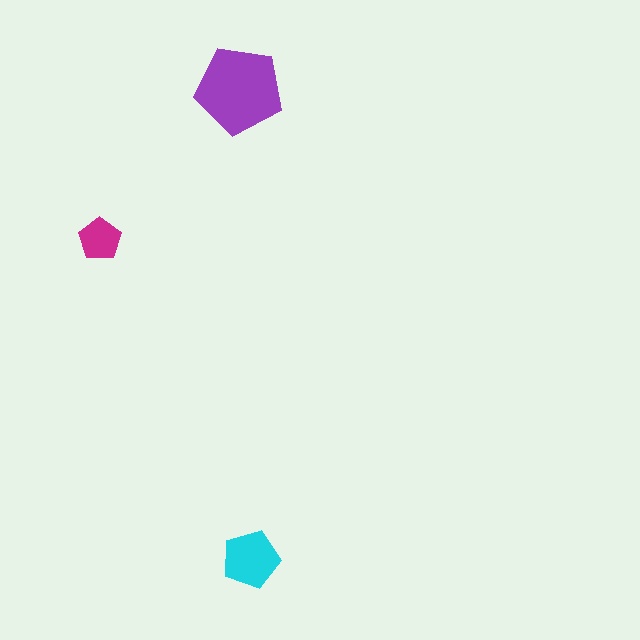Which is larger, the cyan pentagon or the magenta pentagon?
The cyan one.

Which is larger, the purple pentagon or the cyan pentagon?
The purple one.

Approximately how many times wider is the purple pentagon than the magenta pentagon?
About 2 times wider.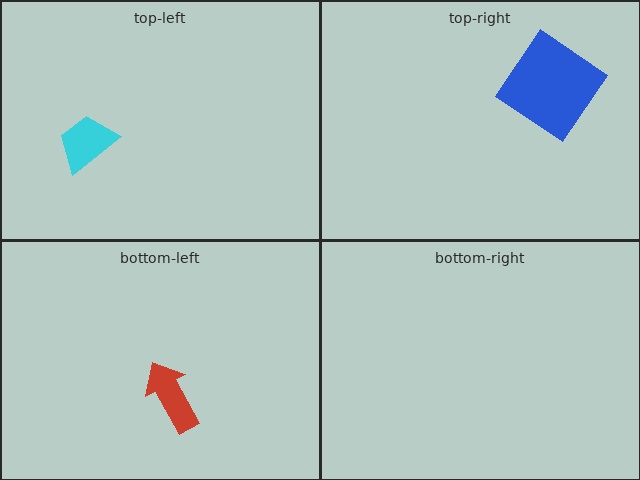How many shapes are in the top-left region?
1.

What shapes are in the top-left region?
The cyan trapezoid.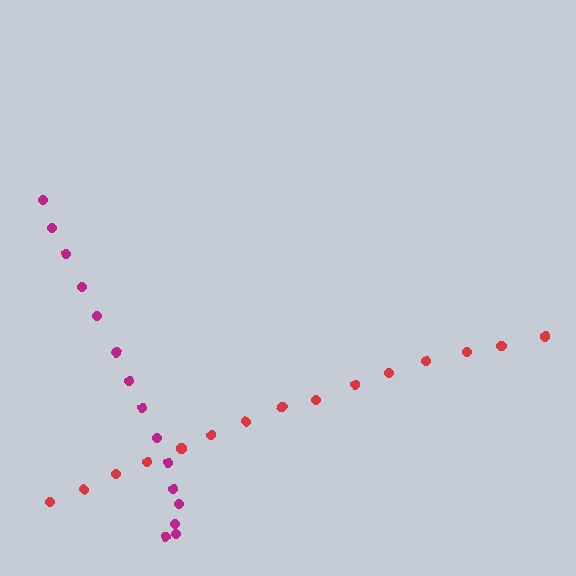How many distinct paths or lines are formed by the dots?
There are 2 distinct paths.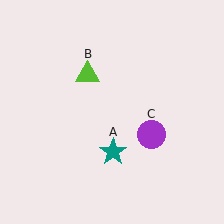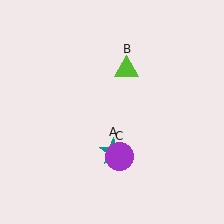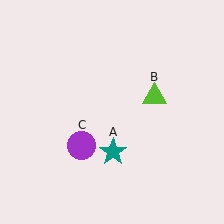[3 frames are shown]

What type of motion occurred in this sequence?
The lime triangle (object B), purple circle (object C) rotated clockwise around the center of the scene.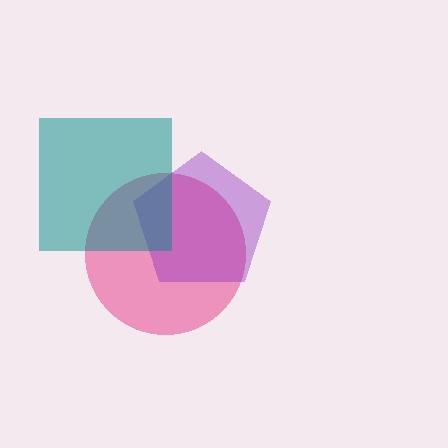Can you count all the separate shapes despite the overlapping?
Yes, there are 3 separate shapes.